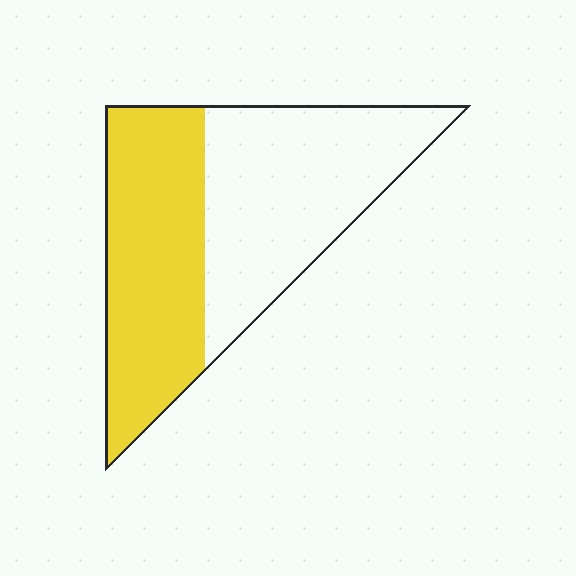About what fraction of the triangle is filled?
About one half (1/2).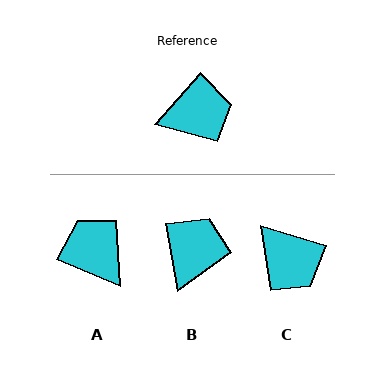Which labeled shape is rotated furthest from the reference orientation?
A, about 109 degrees away.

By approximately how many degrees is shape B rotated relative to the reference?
Approximately 51 degrees counter-clockwise.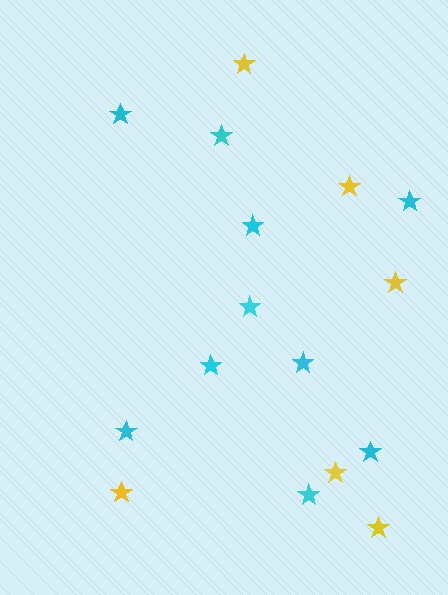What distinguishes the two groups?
There are 2 groups: one group of yellow stars (6) and one group of cyan stars (10).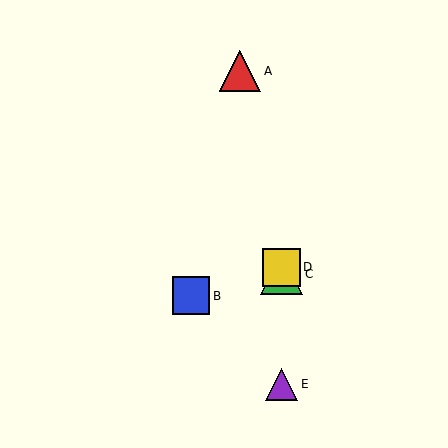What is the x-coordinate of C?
Object C is at x≈282.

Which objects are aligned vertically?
Objects C, D, E are aligned vertically.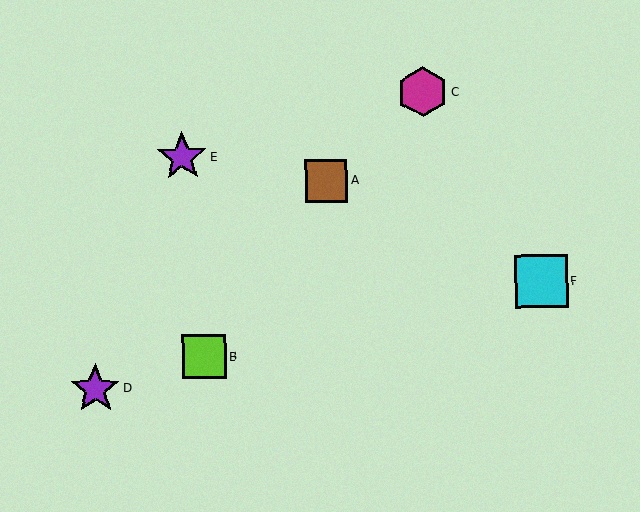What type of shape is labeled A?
Shape A is a brown square.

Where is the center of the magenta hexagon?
The center of the magenta hexagon is at (423, 92).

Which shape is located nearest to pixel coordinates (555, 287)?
The cyan square (labeled F) at (541, 281) is nearest to that location.